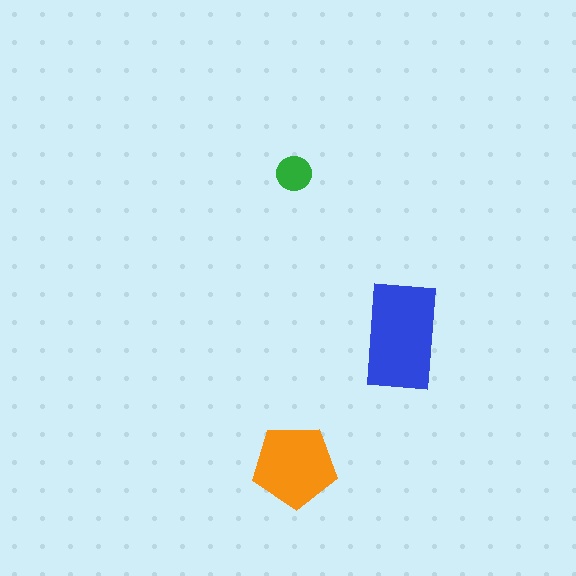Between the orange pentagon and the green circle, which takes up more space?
The orange pentagon.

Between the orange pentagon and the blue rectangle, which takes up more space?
The blue rectangle.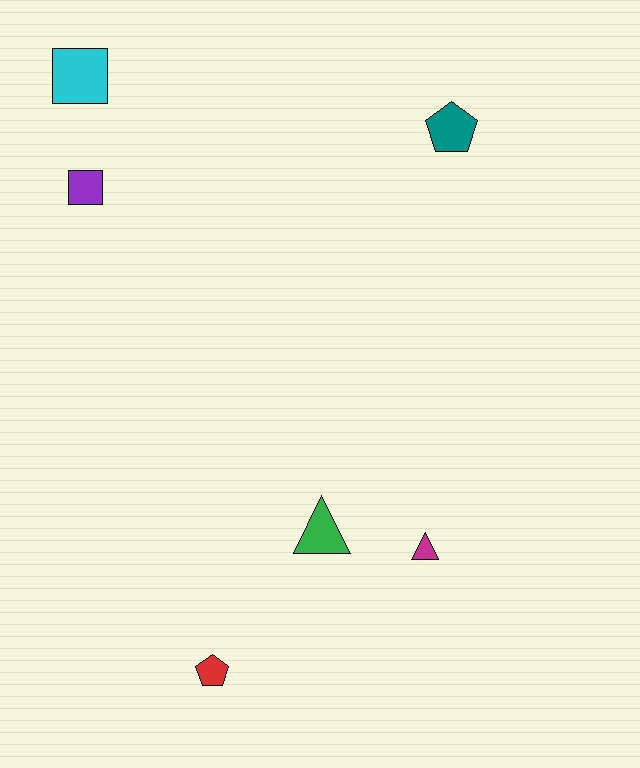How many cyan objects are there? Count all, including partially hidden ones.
There is 1 cyan object.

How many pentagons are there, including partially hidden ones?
There are 2 pentagons.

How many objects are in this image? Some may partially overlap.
There are 6 objects.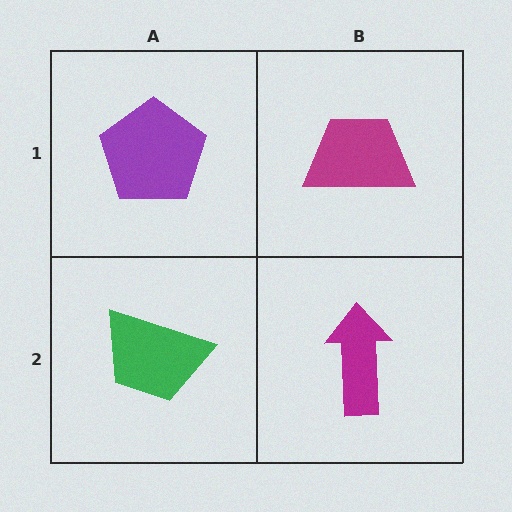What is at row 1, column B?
A magenta trapezoid.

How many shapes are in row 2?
2 shapes.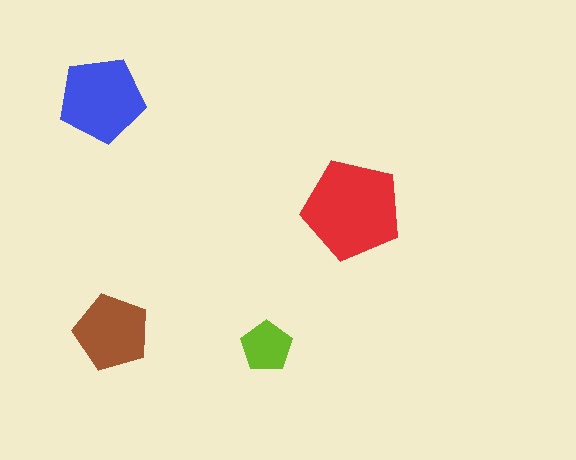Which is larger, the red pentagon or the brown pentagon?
The red one.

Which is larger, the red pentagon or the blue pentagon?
The red one.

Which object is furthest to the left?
The blue pentagon is leftmost.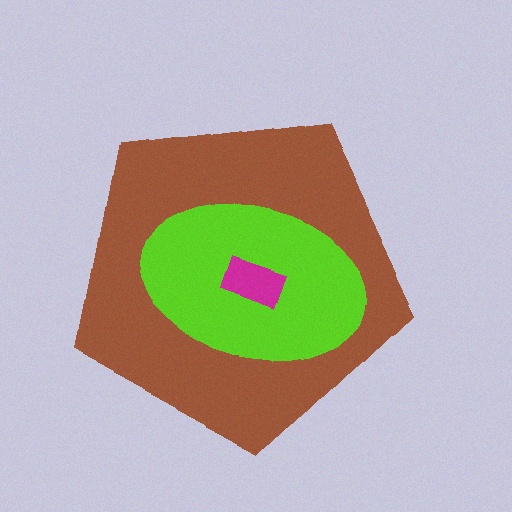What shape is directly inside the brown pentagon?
The lime ellipse.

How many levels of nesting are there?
3.